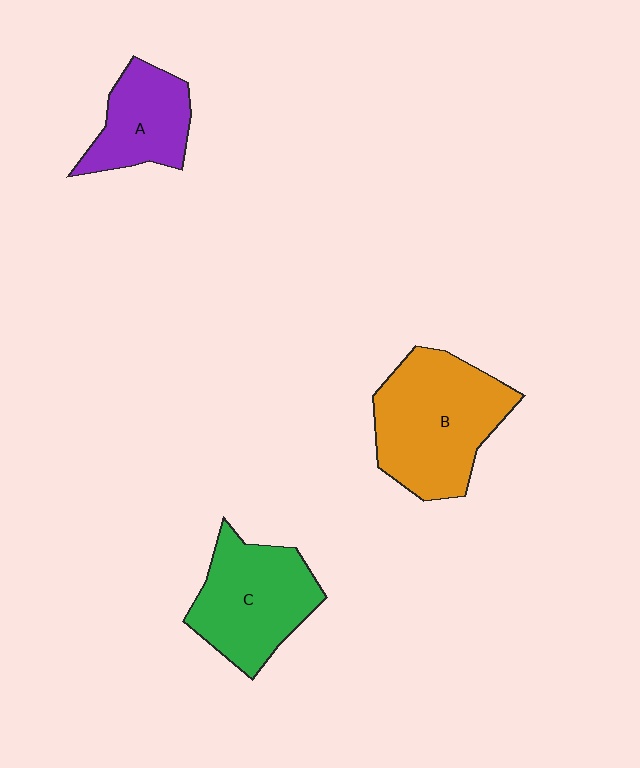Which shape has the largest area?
Shape B (orange).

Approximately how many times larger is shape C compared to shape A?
Approximately 1.4 times.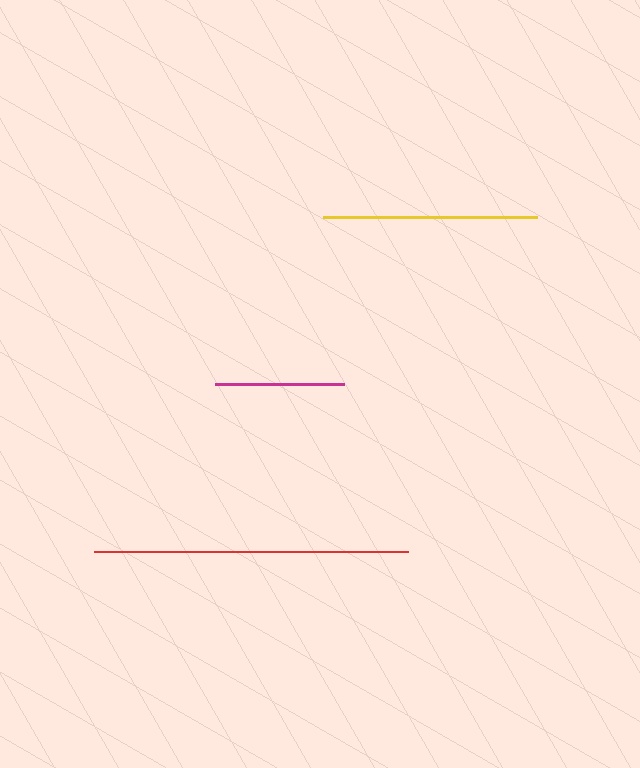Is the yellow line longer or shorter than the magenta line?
The yellow line is longer than the magenta line.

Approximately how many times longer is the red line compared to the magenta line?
The red line is approximately 2.4 times the length of the magenta line.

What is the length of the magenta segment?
The magenta segment is approximately 129 pixels long.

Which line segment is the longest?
The red line is the longest at approximately 314 pixels.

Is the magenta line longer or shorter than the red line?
The red line is longer than the magenta line.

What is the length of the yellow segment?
The yellow segment is approximately 214 pixels long.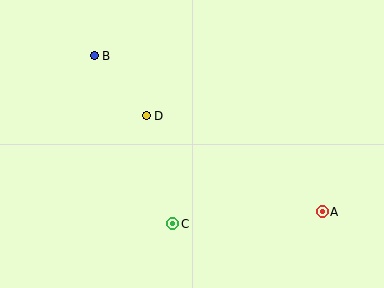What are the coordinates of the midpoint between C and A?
The midpoint between C and A is at (247, 218).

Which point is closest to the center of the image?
Point D at (146, 116) is closest to the center.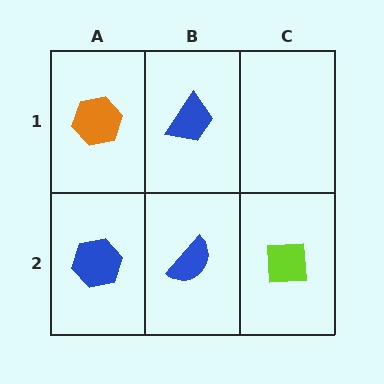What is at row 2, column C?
A lime square.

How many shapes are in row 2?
3 shapes.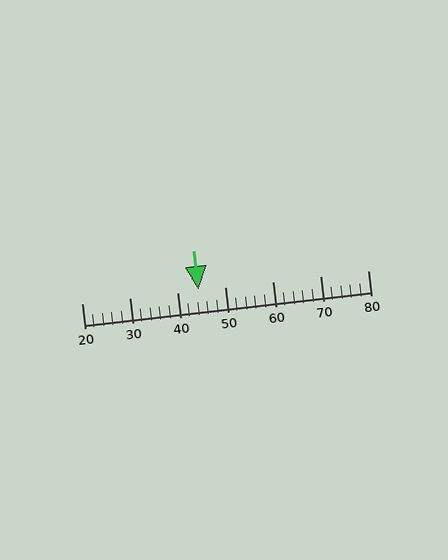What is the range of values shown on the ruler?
The ruler shows values from 20 to 80.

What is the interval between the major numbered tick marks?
The major tick marks are spaced 10 units apart.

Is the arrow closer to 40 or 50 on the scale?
The arrow is closer to 40.